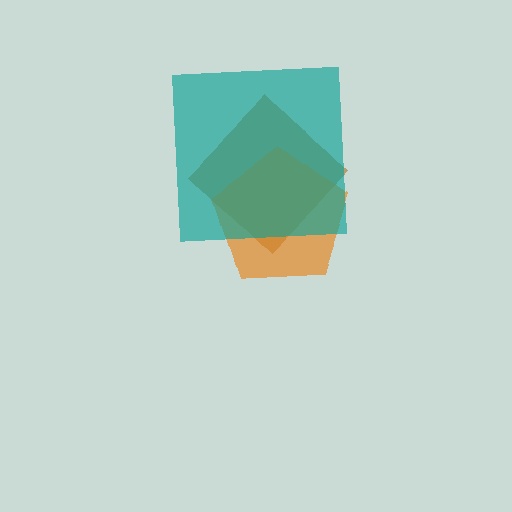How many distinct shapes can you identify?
There are 3 distinct shapes: a brown diamond, an orange pentagon, a teal square.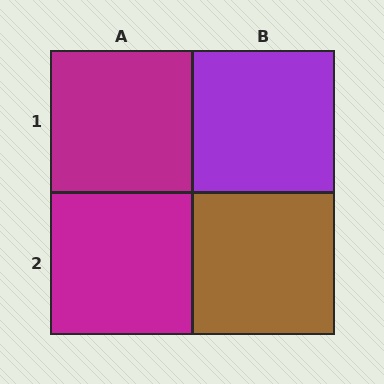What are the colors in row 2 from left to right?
Magenta, brown.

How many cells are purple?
1 cell is purple.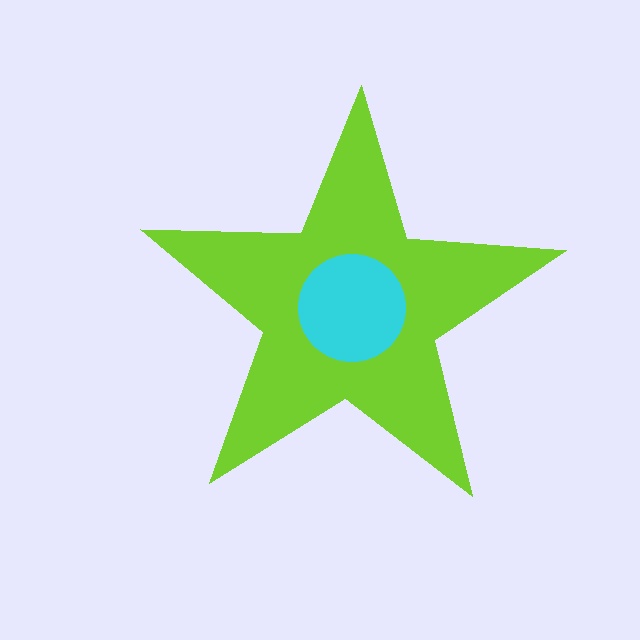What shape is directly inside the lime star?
The cyan circle.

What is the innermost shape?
The cyan circle.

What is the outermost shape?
The lime star.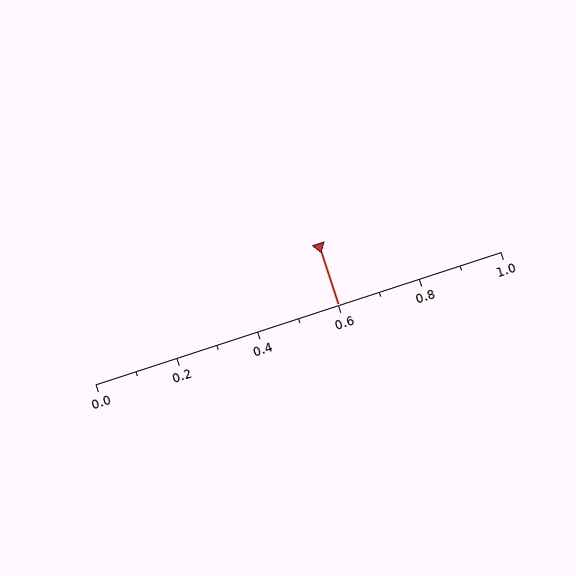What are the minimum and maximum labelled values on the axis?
The axis runs from 0.0 to 1.0.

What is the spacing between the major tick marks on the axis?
The major ticks are spaced 0.2 apart.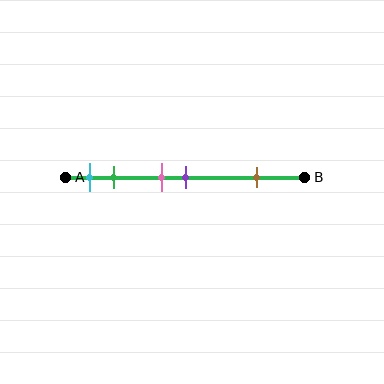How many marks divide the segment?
There are 5 marks dividing the segment.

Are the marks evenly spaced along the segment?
No, the marks are not evenly spaced.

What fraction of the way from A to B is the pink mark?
The pink mark is approximately 40% (0.4) of the way from A to B.